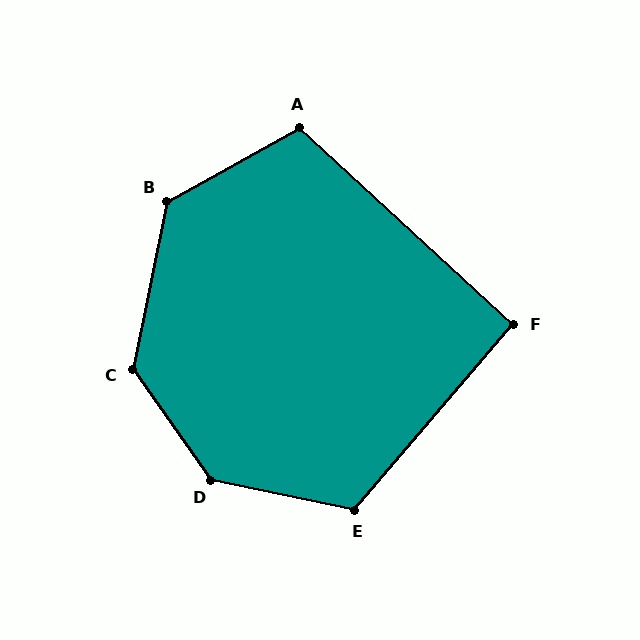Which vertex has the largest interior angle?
D, at approximately 137 degrees.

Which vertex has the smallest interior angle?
F, at approximately 92 degrees.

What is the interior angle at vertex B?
Approximately 131 degrees (obtuse).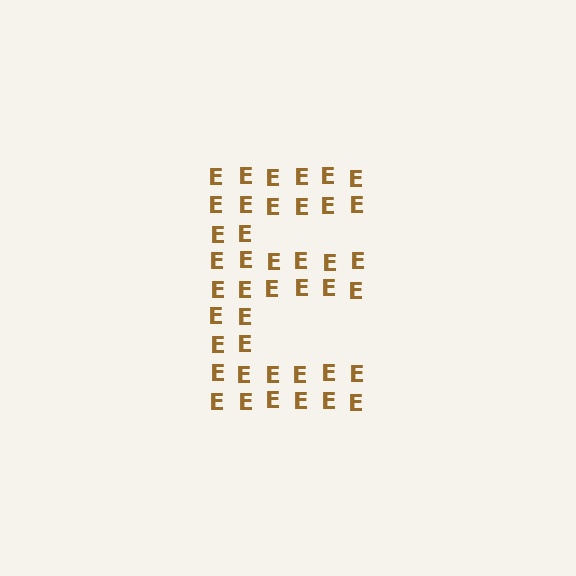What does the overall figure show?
The overall figure shows the letter E.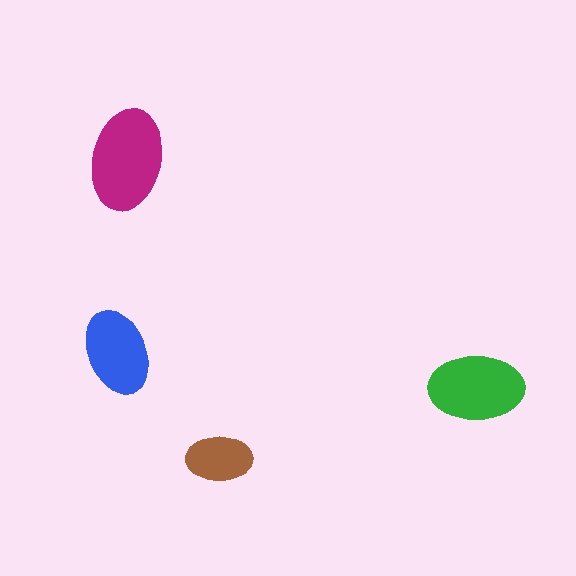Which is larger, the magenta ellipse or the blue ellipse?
The magenta one.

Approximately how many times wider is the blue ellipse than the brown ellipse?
About 1.5 times wider.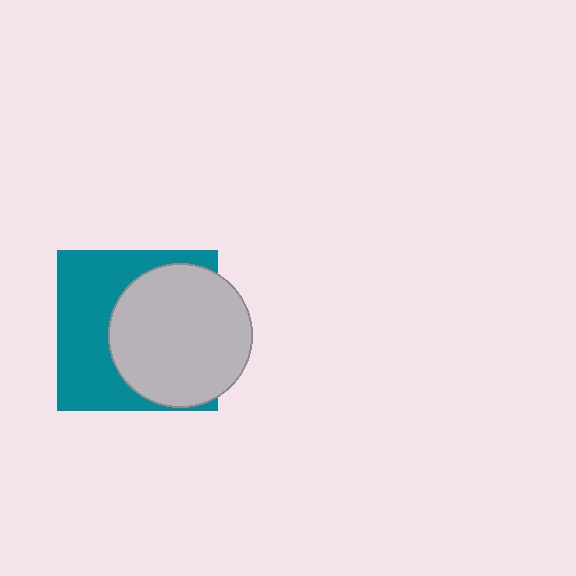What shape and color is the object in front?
The object in front is a light gray circle.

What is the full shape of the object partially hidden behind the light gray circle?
The partially hidden object is a teal square.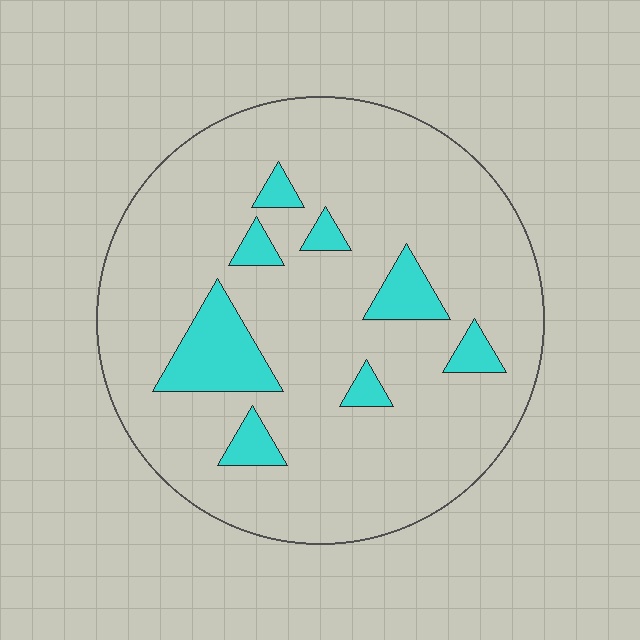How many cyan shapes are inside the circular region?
8.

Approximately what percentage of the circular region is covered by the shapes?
Approximately 15%.